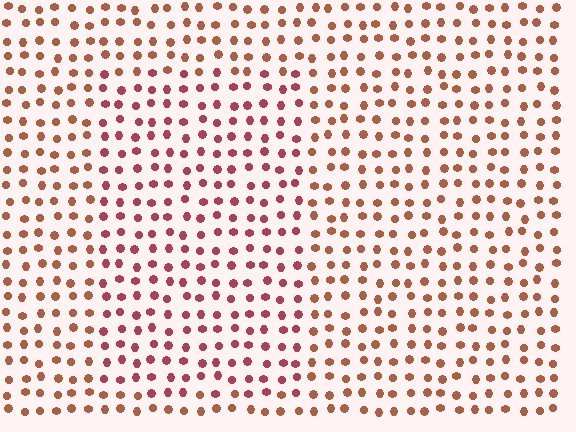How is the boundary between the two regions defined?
The boundary is defined purely by a slight shift in hue (about 28 degrees). Spacing, size, and orientation are identical on both sides.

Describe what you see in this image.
The image is filled with small brown elements in a uniform arrangement. A rectangle-shaped region is visible where the elements are tinted to a slightly different hue, forming a subtle color boundary.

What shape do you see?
I see a rectangle.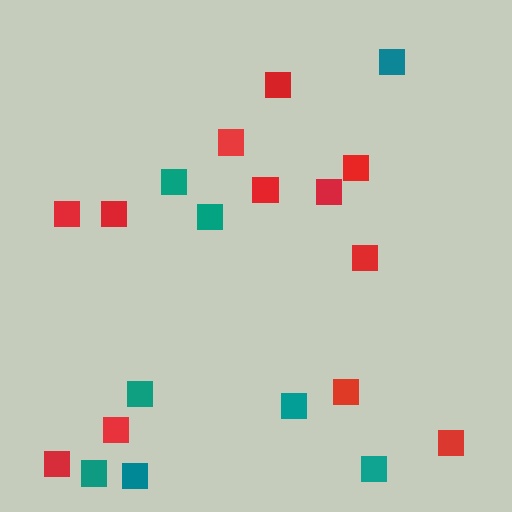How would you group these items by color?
There are 2 groups: one group of teal squares (8) and one group of red squares (12).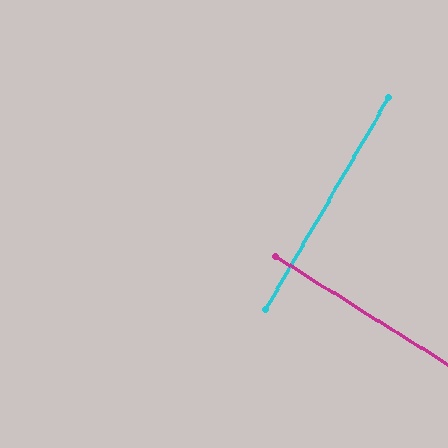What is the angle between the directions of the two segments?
Approximately 88 degrees.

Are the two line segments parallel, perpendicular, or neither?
Perpendicular — they meet at approximately 88°.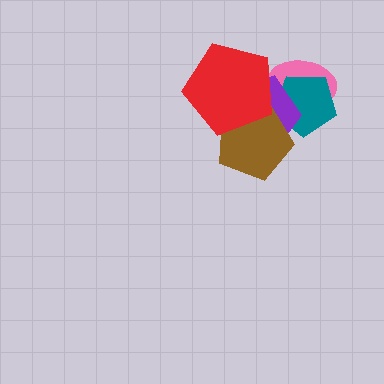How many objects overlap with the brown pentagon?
3 objects overlap with the brown pentagon.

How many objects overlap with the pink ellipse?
3 objects overlap with the pink ellipse.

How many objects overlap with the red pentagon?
3 objects overlap with the red pentagon.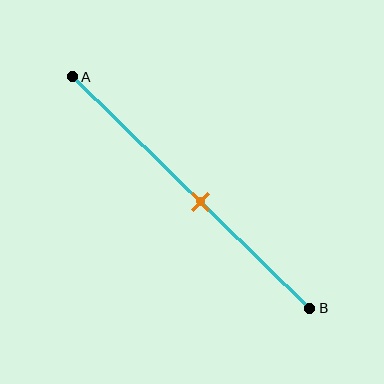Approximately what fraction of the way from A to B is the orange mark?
The orange mark is approximately 55% of the way from A to B.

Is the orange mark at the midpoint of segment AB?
No, the mark is at about 55% from A, not at the 50% midpoint.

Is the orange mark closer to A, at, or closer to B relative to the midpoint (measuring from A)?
The orange mark is closer to point B than the midpoint of segment AB.